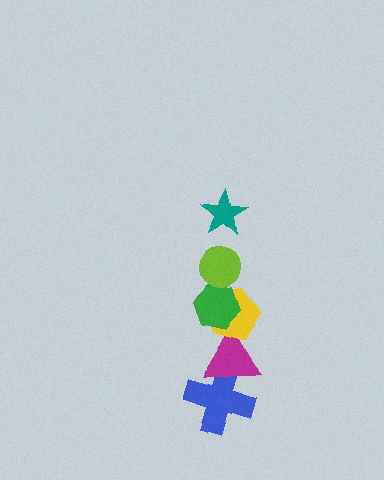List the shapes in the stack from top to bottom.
From top to bottom: the teal star, the lime circle, the green hexagon, the yellow pentagon, the magenta triangle, the blue cross.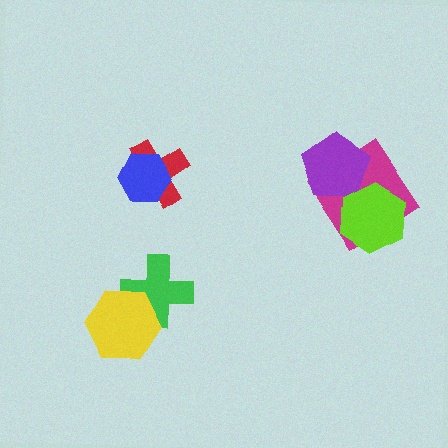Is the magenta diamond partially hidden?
Yes, it is partially covered by another shape.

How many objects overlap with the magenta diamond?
2 objects overlap with the magenta diamond.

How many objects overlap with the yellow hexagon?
1 object overlaps with the yellow hexagon.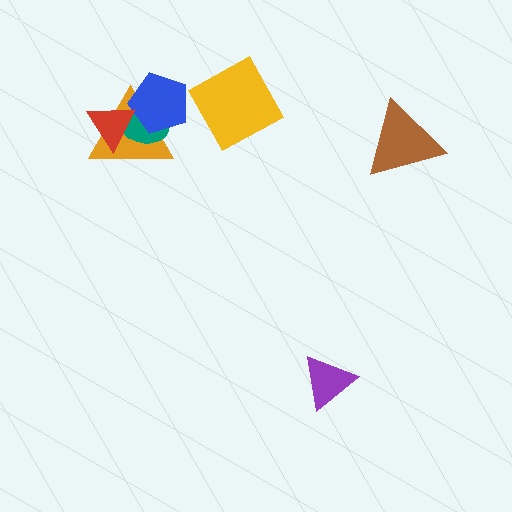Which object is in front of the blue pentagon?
The red triangle is in front of the blue pentagon.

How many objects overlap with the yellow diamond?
0 objects overlap with the yellow diamond.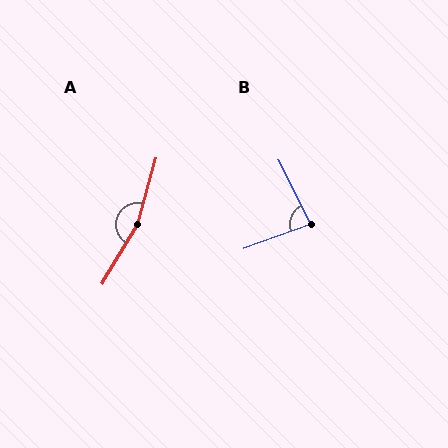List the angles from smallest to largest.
B (83°), A (165°).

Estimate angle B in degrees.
Approximately 83 degrees.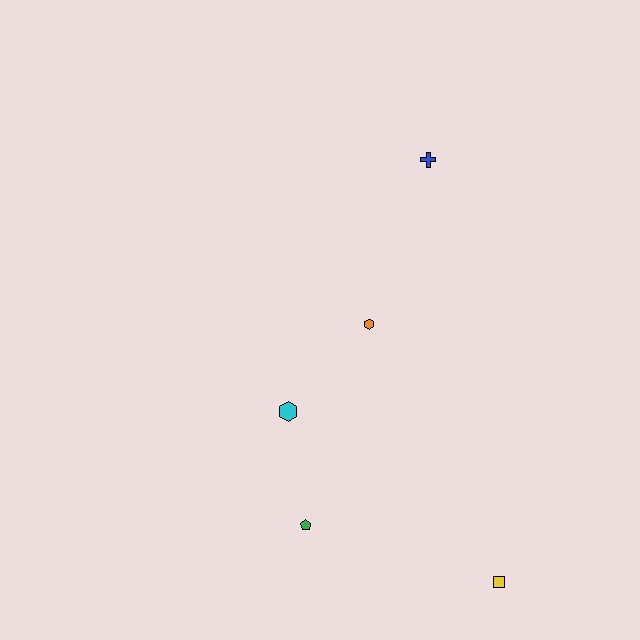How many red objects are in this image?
There are no red objects.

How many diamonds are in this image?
There are no diamonds.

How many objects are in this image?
There are 5 objects.